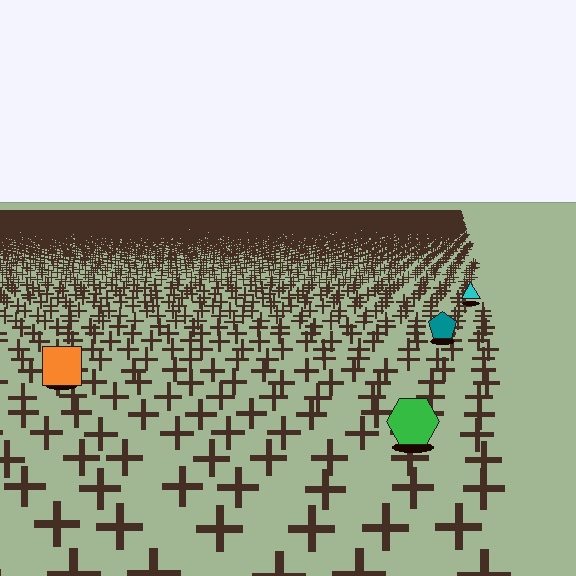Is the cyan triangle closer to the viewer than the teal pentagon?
No. The teal pentagon is closer — you can tell from the texture gradient: the ground texture is coarser near it.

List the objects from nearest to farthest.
From nearest to farthest: the green hexagon, the orange square, the teal pentagon, the cyan triangle.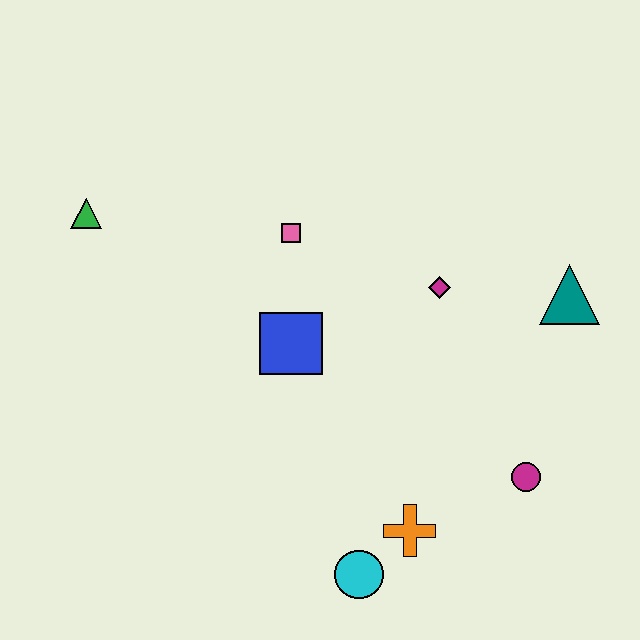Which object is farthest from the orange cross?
The green triangle is farthest from the orange cross.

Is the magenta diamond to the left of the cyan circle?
No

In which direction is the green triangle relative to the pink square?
The green triangle is to the left of the pink square.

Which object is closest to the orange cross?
The cyan circle is closest to the orange cross.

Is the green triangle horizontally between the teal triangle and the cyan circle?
No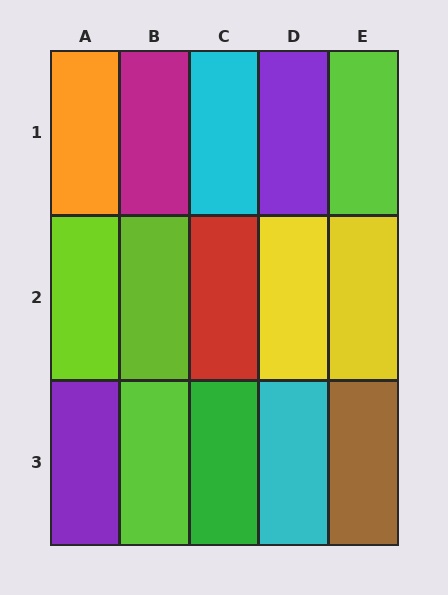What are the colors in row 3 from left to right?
Purple, lime, green, cyan, brown.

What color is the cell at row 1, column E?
Lime.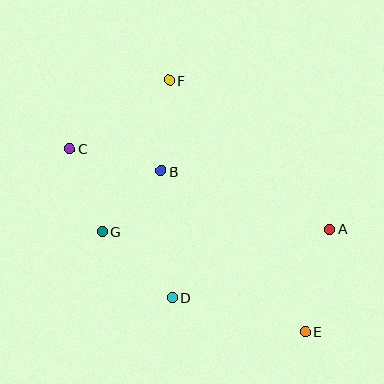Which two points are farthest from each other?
Points C and E are farthest from each other.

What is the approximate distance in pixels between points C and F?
The distance between C and F is approximately 121 pixels.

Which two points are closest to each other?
Points B and G are closest to each other.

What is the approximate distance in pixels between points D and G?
The distance between D and G is approximately 95 pixels.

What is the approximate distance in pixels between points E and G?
The distance between E and G is approximately 226 pixels.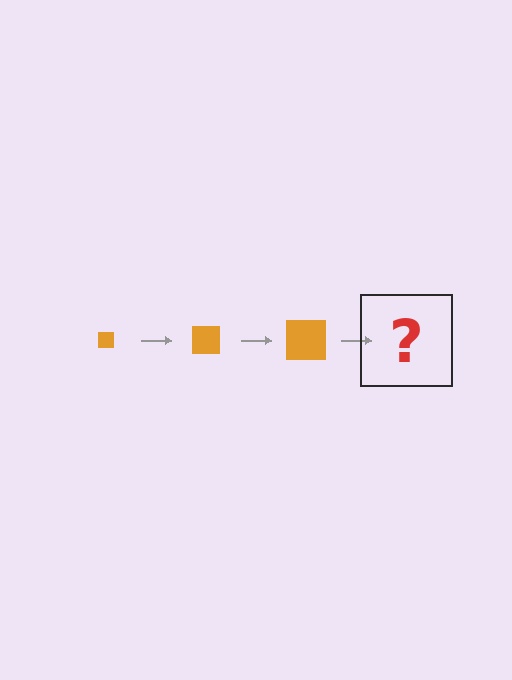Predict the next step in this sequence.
The next step is an orange square, larger than the previous one.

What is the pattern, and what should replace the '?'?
The pattern is that the square gets progressively larger each step. The '?' should be an orange square, larger than the previous one.